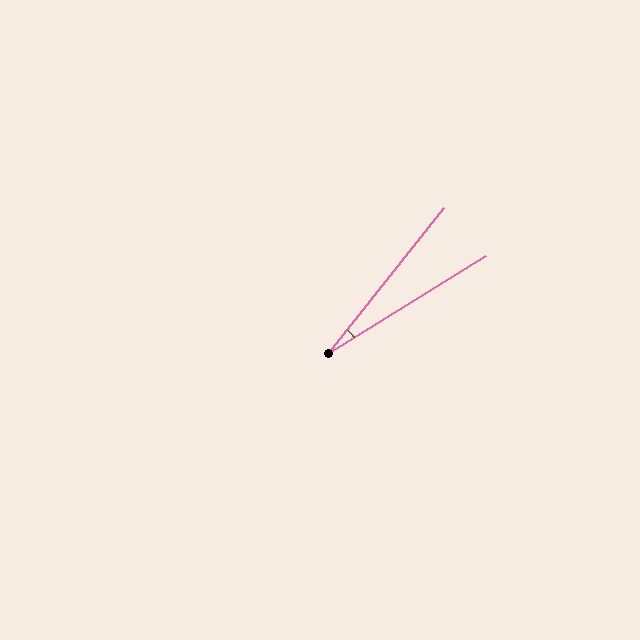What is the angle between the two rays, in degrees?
Approximately 20 degrees.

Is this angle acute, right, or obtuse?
It is acute.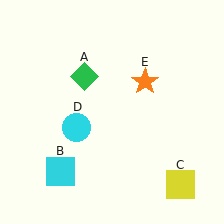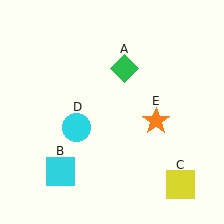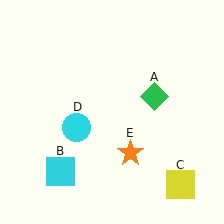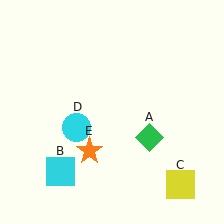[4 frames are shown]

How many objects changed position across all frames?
2 objects changed position: green diamond (object A), orange star (object E).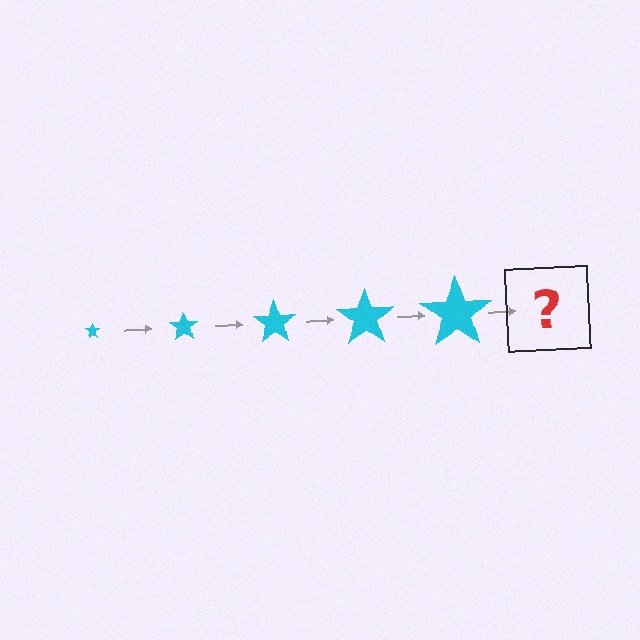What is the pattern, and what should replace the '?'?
The pattern is that the star gets progressively larger each step. The '?' should be a cyan star, larger than the previous one.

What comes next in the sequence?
The next element should be a cyan star, larger than the previous one.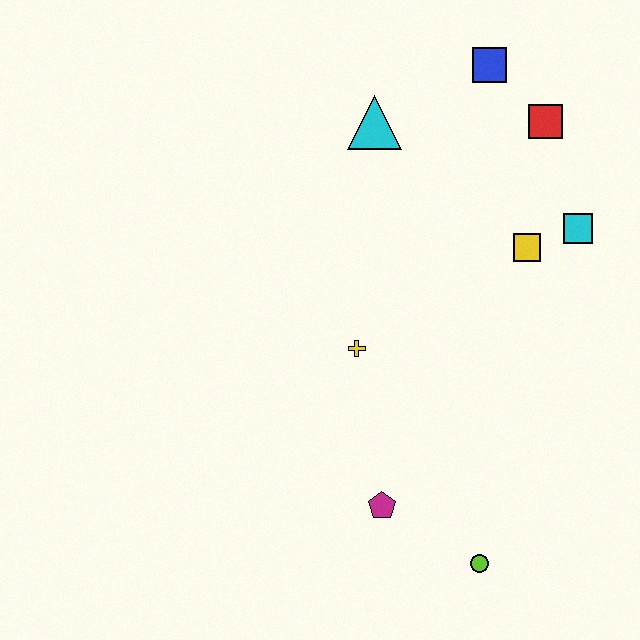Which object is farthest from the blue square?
The lime circle is farthest from the blue square.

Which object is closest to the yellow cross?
The magenta pentagon is closest to the yellow cross.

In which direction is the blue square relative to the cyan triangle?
The blue square is to the right of the cyan triangle.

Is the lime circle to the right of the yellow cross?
Yes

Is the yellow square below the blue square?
Yes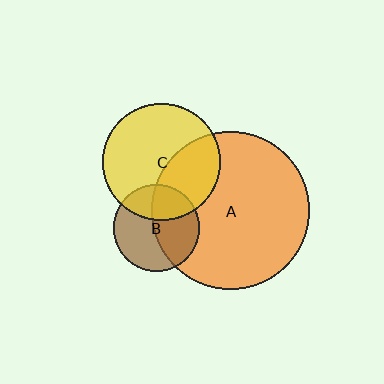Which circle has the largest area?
Circle A (orange).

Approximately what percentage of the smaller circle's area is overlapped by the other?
Approximately 30%.